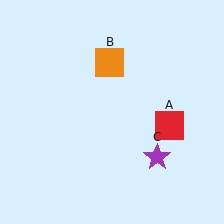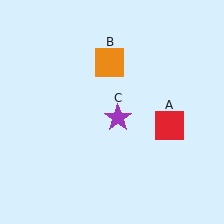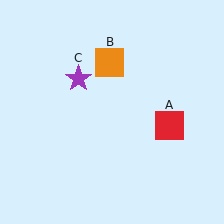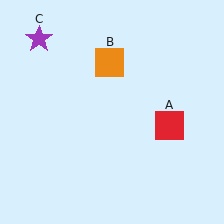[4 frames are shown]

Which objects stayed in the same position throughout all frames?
Red square (object A) and orange square (object B) remained stationary.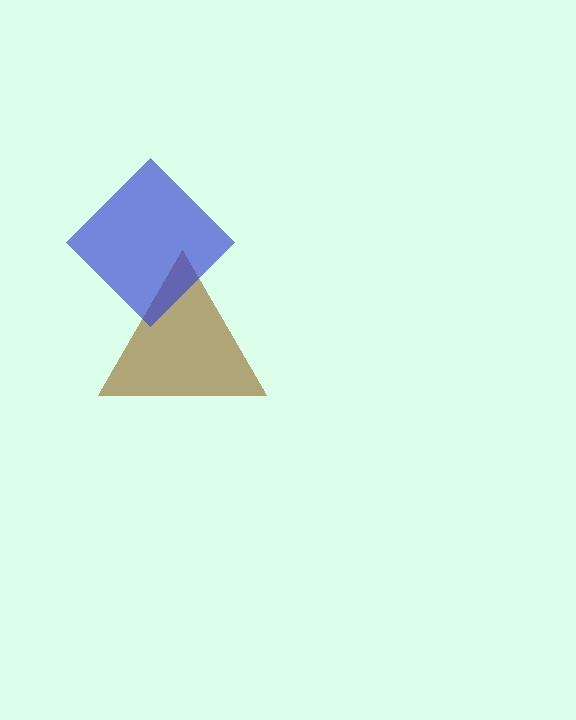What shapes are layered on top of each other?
The layered shapes are: a brown triangle, a blue diamond.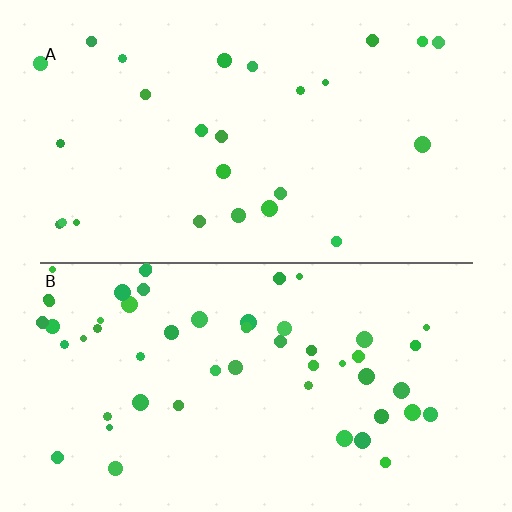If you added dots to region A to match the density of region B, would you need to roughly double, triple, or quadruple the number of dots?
Approximately double.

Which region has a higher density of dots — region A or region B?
B (the bottom).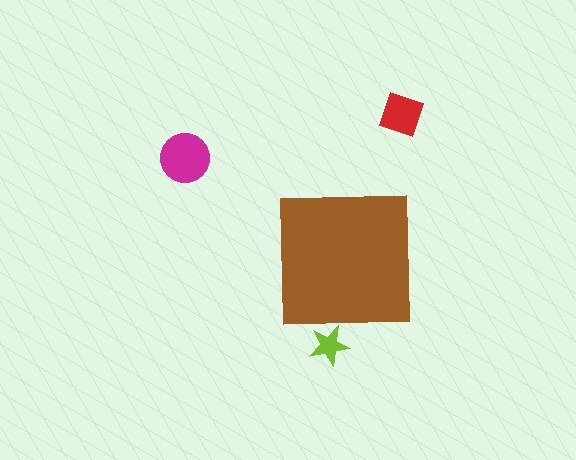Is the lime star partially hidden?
Yes, the lime star is partially hidden behind the brown square.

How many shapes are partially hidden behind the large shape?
1 shape is partially hidden.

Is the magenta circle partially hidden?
No, the magenta circle is fully visible.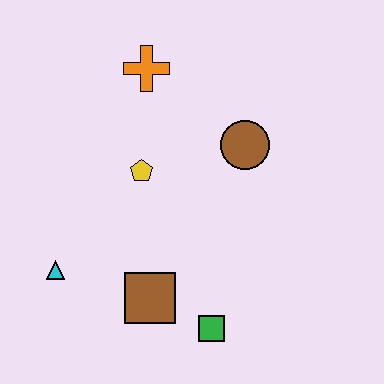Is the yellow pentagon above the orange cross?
No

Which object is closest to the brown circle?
The yellow pentagon is closest to the brown circle.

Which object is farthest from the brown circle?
The cyan triangle is farthest from the brown circle.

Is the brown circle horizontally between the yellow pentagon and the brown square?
No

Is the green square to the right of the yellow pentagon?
Yes